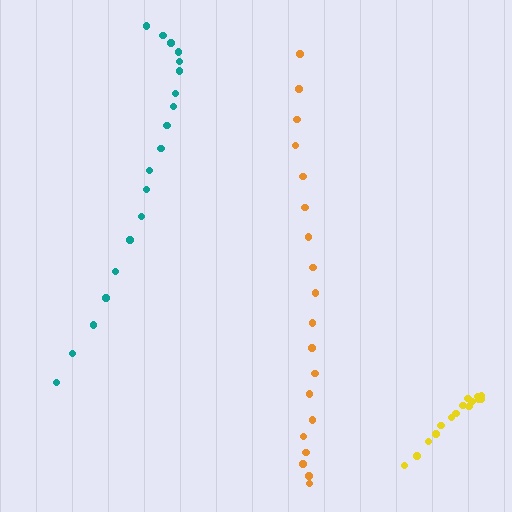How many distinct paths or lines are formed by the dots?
There are 3 distinct paths.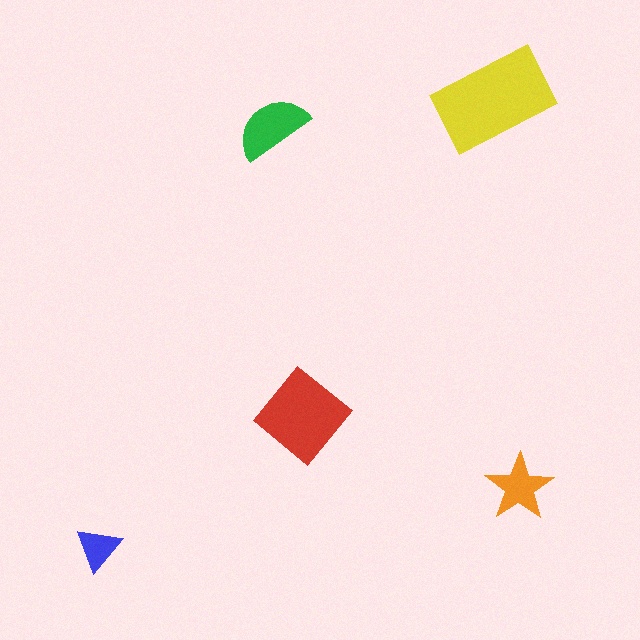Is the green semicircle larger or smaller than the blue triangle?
Larger.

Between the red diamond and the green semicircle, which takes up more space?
The red diamond.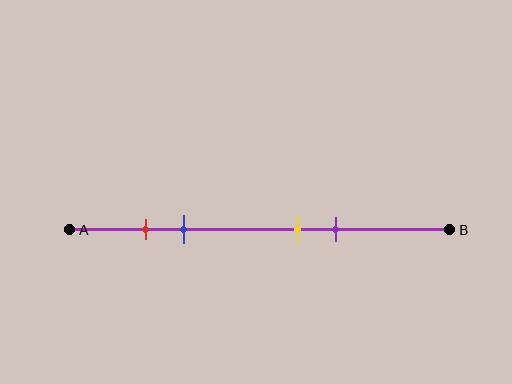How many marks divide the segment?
There are 4 marks dividing the segment.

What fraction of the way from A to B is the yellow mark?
The yellow mark is approximately 60% (0.6) of the way from A to B.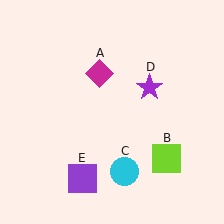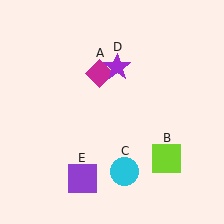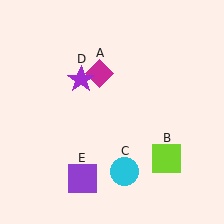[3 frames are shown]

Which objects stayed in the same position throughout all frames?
Magenta diamond (object A) and lime square (object B) and cyan circle (object C) and purple square (object E) remained stationary.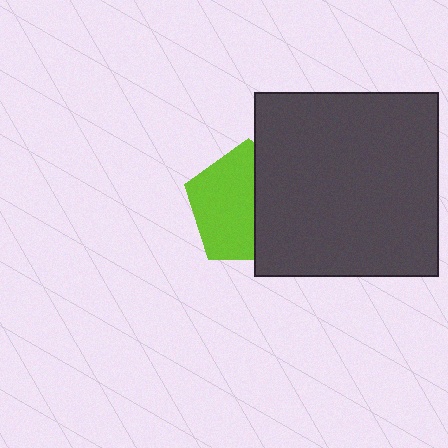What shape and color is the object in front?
The object in front is a dark gray square.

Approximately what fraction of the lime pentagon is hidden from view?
Roughly 44% of the lime pentagon is hidden behind the dark gray square.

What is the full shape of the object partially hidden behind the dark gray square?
The partially hidden object is a lime pentagon.